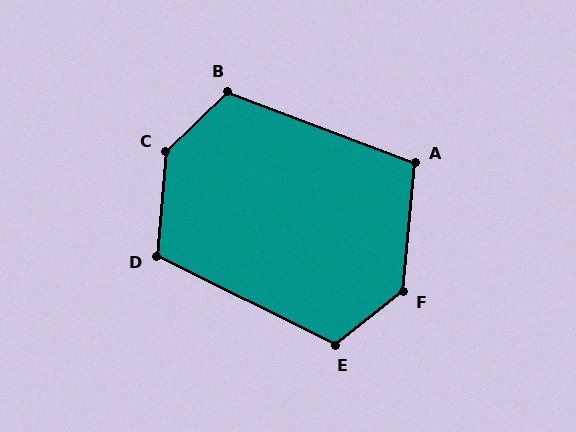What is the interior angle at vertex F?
Approximately 134 degrees (obtuse).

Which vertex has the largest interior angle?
C, at approximately 139 degrees.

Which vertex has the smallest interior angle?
A, at approximately 106 degrees.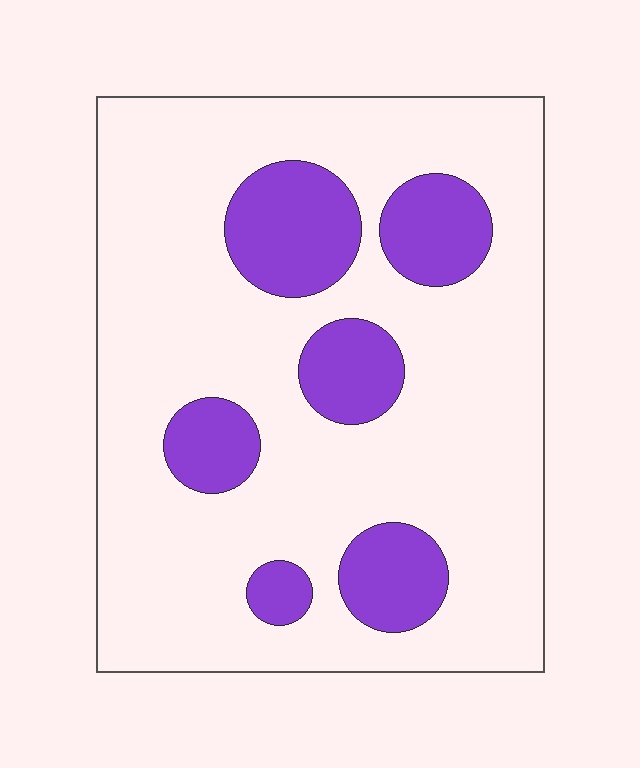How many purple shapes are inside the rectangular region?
6.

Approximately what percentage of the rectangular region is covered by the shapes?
Approximately 20%.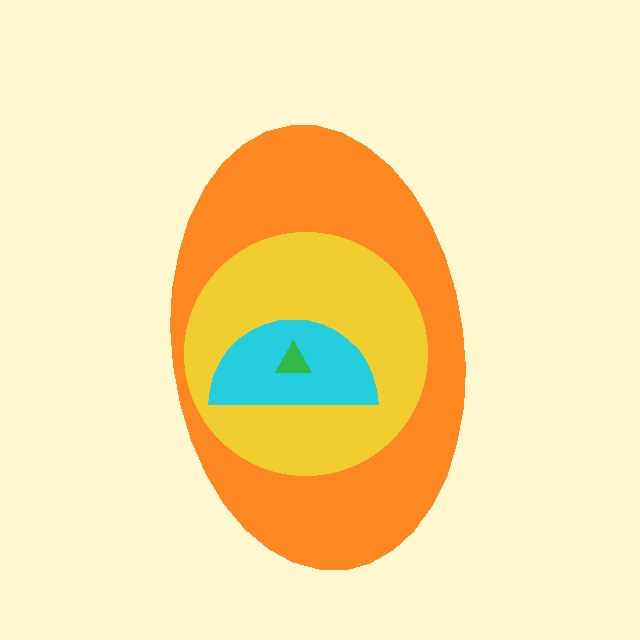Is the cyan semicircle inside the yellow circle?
Yes.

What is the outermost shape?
The orange ellipse.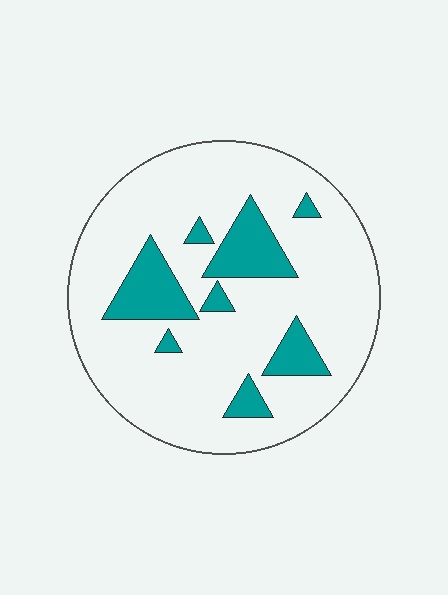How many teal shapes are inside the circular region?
8.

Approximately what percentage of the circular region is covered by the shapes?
Approximately 20%.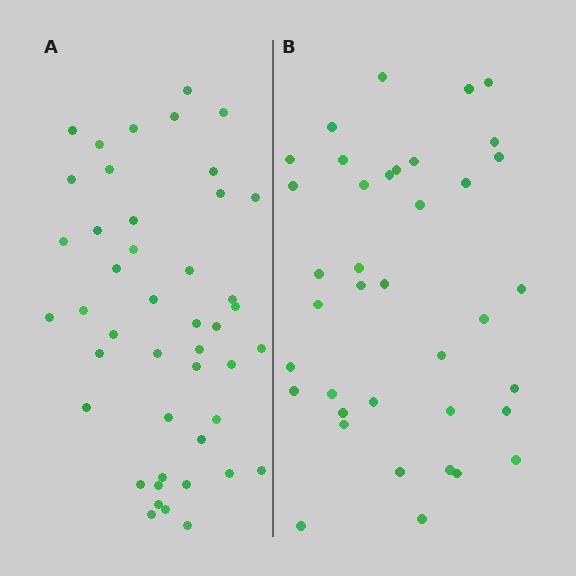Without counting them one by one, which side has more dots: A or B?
Region A (the left region) has more dots.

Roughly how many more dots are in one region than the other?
Region A has roughly 8 or so more dots than region B.